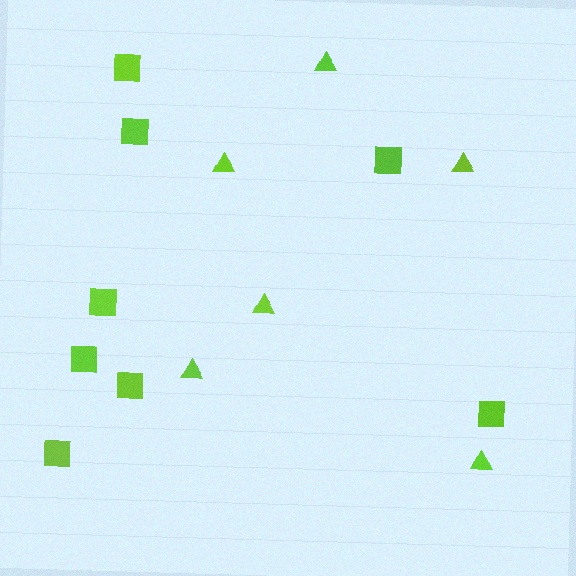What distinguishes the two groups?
There are 2 groups: one group of triangles (6) and one group of squares (8).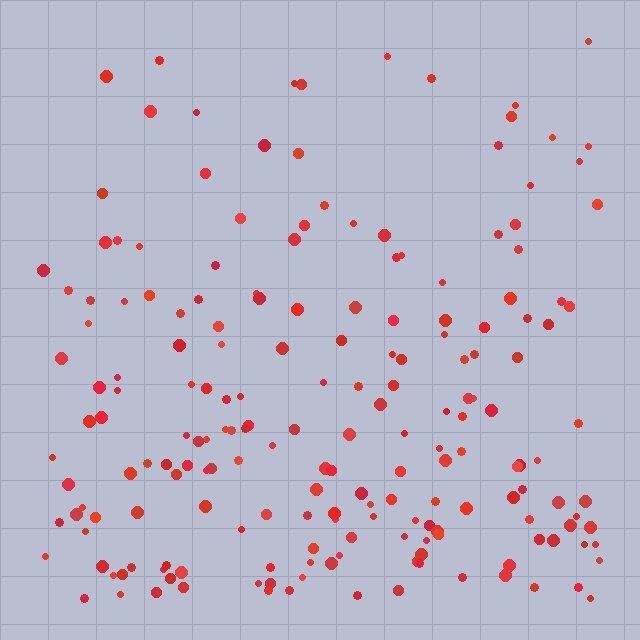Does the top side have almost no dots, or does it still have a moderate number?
Still a moderate number, just noticeably fewer than the bottom.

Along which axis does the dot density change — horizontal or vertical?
Vertical.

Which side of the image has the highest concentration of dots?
The bottom.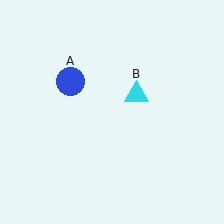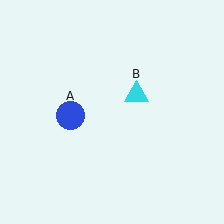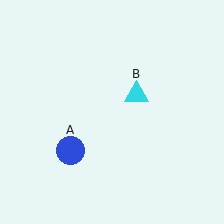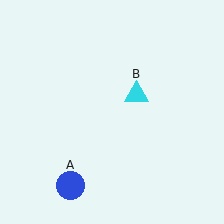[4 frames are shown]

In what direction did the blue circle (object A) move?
The blue circle (object A) moved down.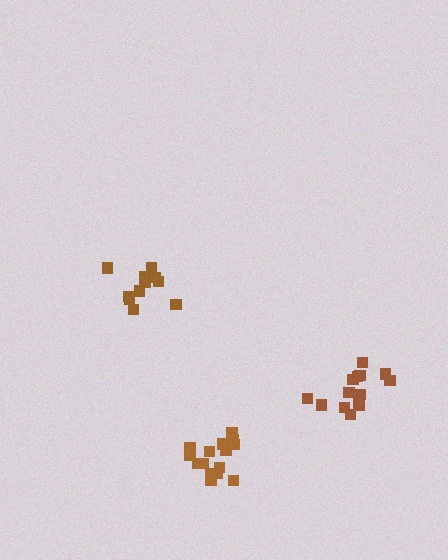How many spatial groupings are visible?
There are 3 spatial groupings.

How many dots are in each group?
Group 1: 11 dots, Group 2: 15 dots, Group 3: 15 dots (41 total).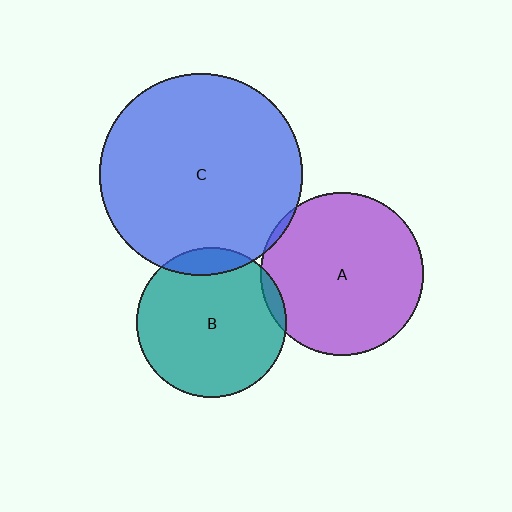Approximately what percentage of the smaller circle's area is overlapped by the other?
Approximately 10%.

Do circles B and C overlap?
Yes.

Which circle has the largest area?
Circle C (blue).